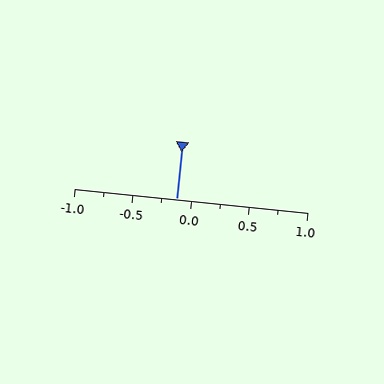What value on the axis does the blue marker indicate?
The marker indicates approximately -0.12.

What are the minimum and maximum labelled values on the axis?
The axis runs from -1.0 to 1.0.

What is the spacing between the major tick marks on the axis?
The major ticks are spaced 0.5 apart.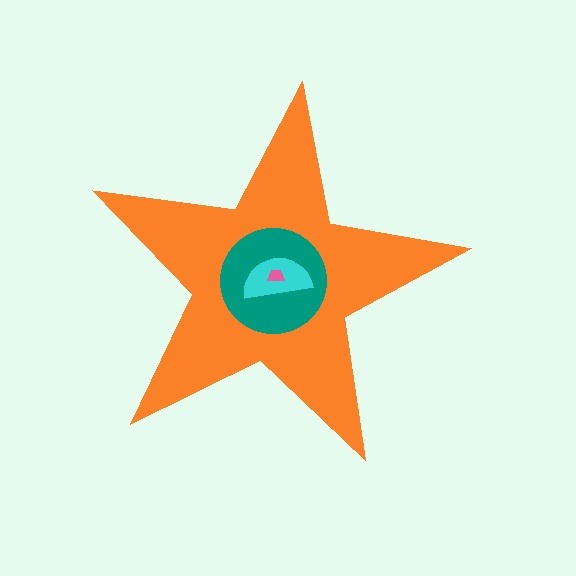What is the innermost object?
The pink trapezoid.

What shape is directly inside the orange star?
The teal circle.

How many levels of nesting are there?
4.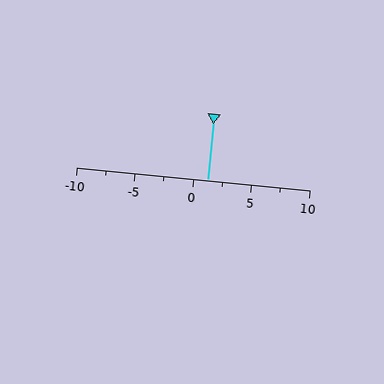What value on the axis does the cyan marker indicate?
The marker indicates approximately 1.2.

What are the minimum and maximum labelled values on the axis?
The axis runs from -10 to 10.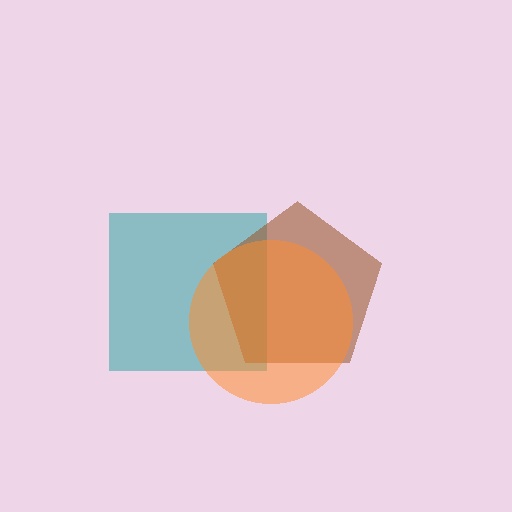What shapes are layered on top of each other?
The layered shapes are: a teal square, a brown pentagon, an orange circle.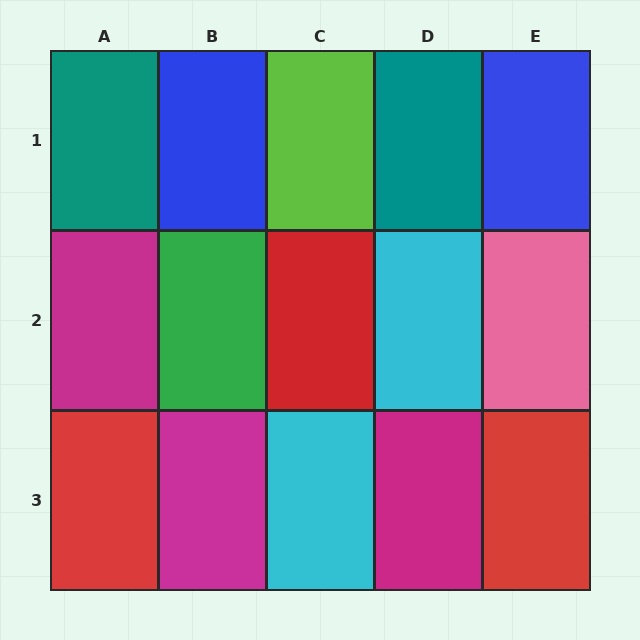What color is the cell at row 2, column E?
Pink.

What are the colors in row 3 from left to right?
Red, magenta, cyan, magenta, red.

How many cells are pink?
1 cell is pink.